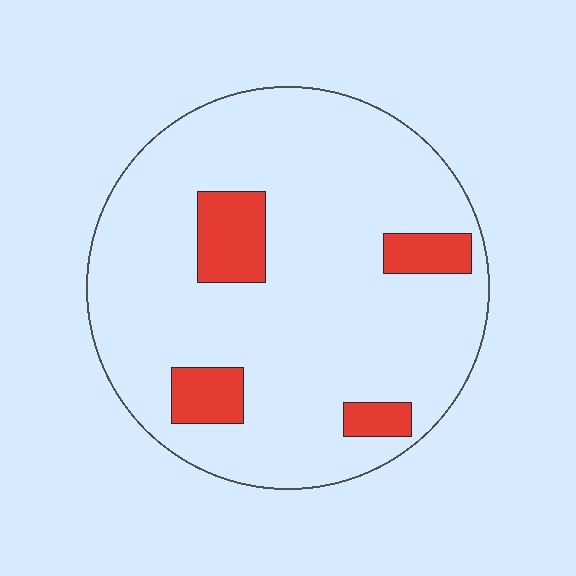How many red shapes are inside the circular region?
4.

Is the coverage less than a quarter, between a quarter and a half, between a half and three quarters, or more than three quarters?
Less than a quarter.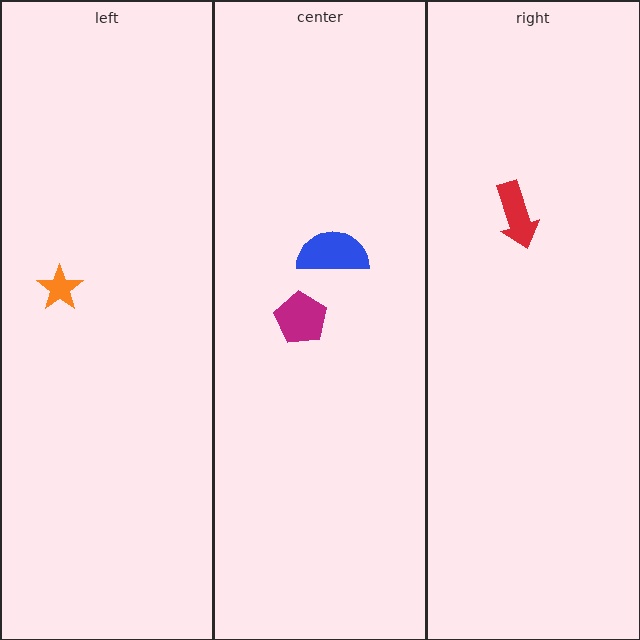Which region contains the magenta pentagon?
The center region.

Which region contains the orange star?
The left region.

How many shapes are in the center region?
2.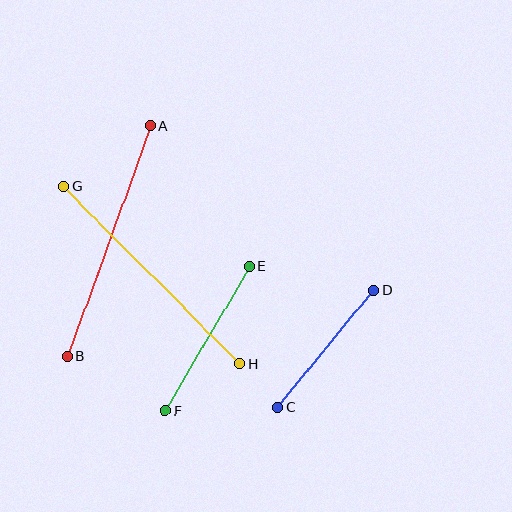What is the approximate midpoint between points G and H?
The midpoint is at approximately (151, 275) pixels.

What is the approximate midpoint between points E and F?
The midpoint is at approximately (207, 338) pixels.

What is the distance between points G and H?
The distance is approximately 250 pixels.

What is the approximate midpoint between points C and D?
The midpoint is at approximately (325, 349) pixels.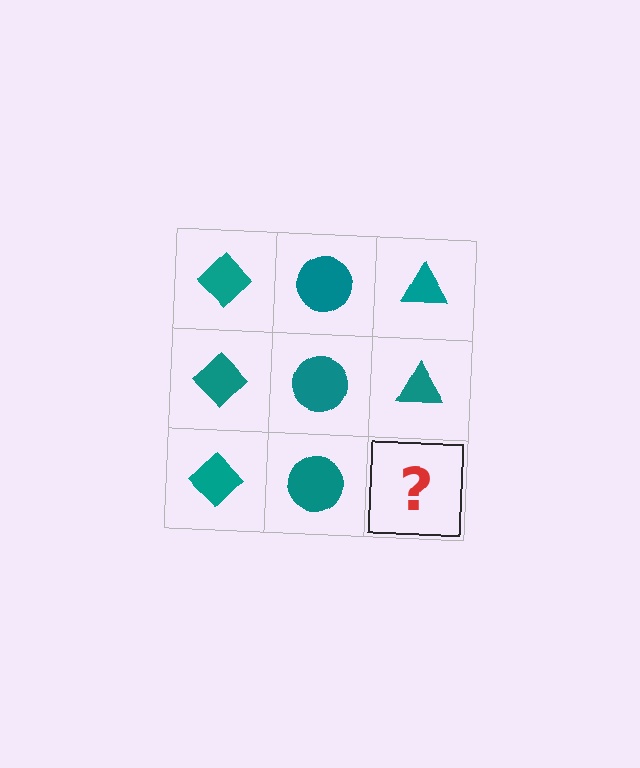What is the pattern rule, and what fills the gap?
The rule is that each column has a consistent shape. The gap should be filled with a teal triangle.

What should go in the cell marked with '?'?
The missing cell should contain a teal triangle.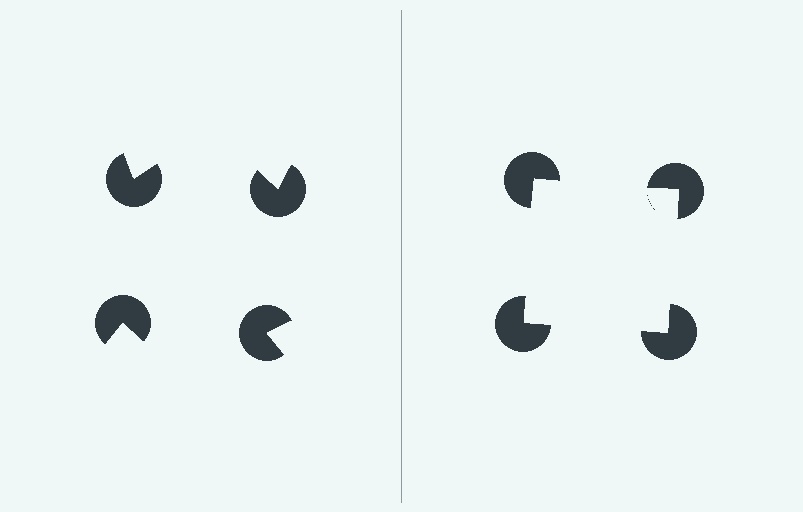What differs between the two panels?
The pac-man discs are positioned identically on both sides; only the wedge orientations differ. On the right they align to a square; on the left they are misaligned.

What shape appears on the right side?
An illusory square.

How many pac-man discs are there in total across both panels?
8 — 4 on each side.